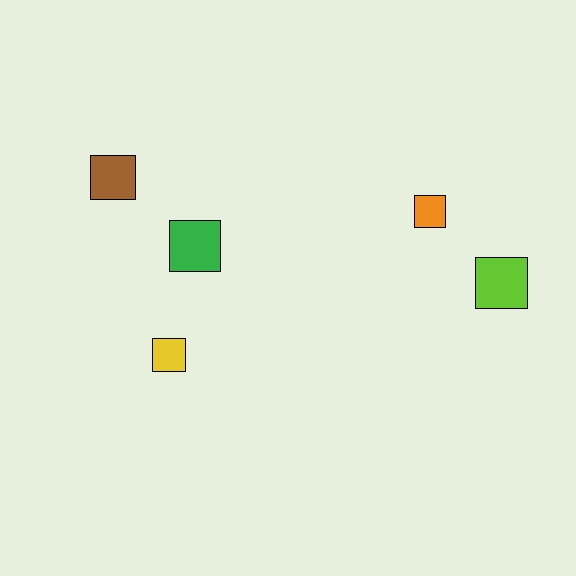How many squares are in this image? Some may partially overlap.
There are 5 squares.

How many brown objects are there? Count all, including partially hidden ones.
There is 1 brown object.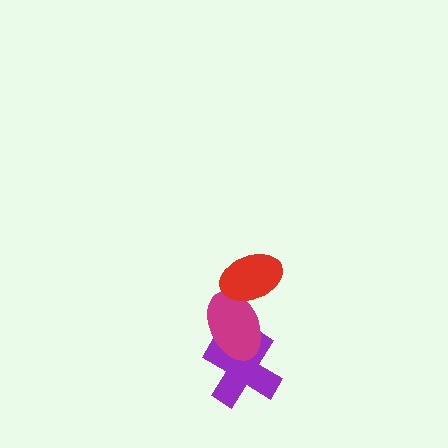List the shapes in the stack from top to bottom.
From top to bottom: the red ellipse, the magenta ellipse, the purple cross.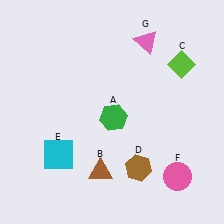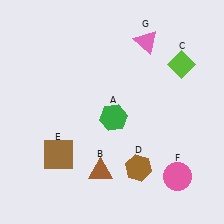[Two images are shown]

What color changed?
The square (E) changed from cyan in Image 1 to brown in Image 2.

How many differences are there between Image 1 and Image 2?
There is 1 difference between the two images.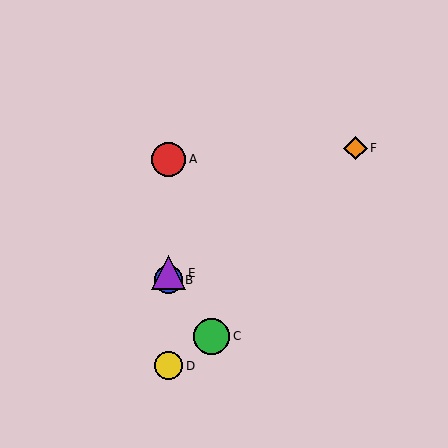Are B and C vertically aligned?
No, B is at x≈169 and C is at x≈212.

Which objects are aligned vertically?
Objects A, B, D, E are aligned vertically.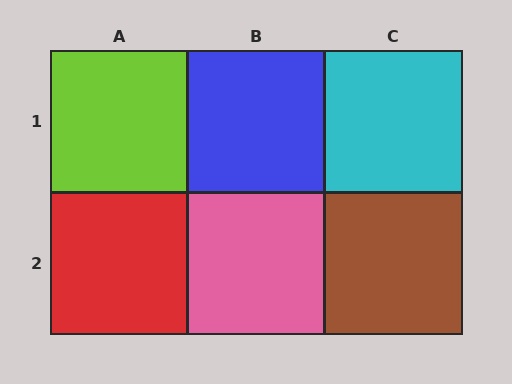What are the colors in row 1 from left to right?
Lime, blue, cyan.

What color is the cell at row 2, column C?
Brown.